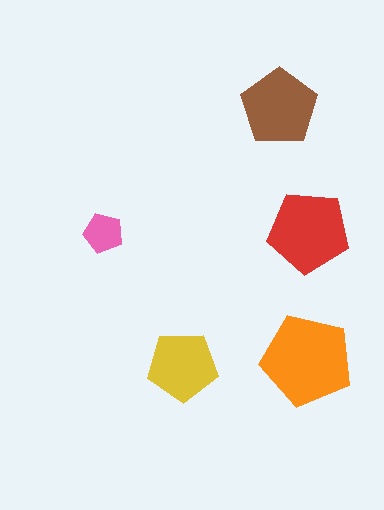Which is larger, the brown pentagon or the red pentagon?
The red one.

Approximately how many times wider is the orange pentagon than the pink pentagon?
About 2.5 times wider.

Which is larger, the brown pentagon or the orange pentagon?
The orange one.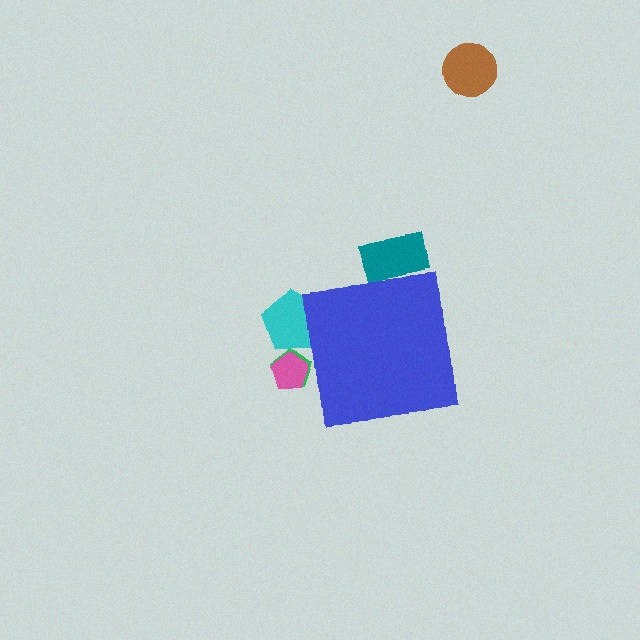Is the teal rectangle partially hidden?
Yes, the teal rectangle is partially hidden behind the blue square.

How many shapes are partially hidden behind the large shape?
4 shapes are partially hidden.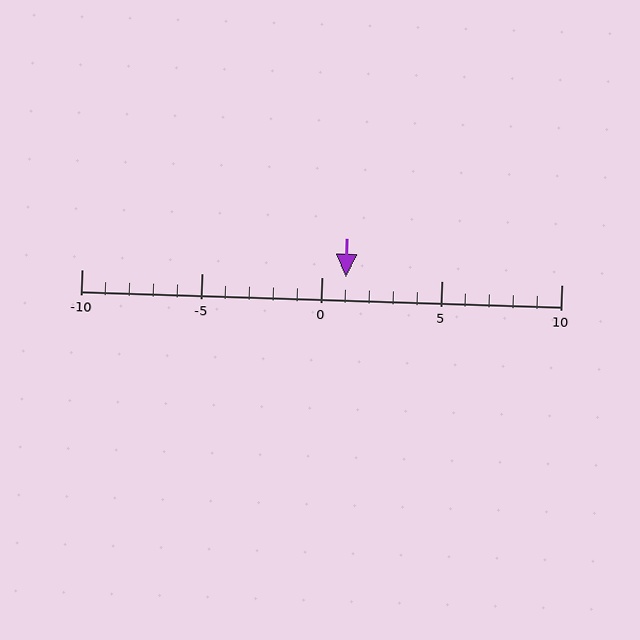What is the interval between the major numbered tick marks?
The major tick marks are spaced 5 units apart.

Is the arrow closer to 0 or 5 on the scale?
The arrow is closer to 0.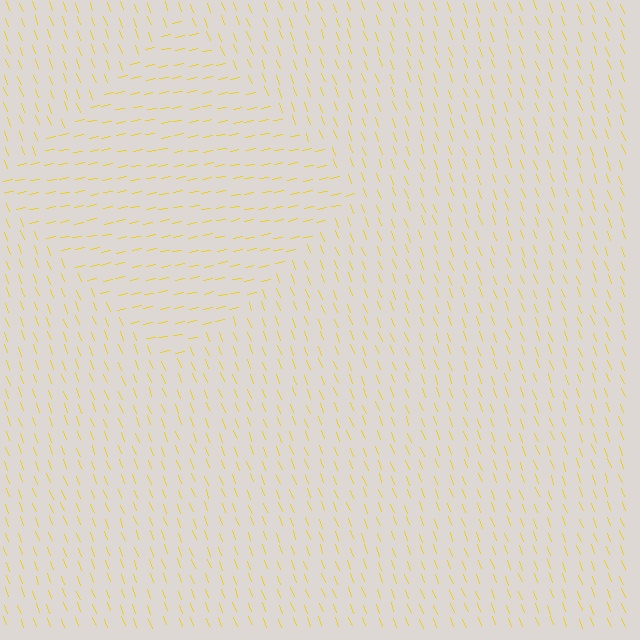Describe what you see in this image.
The image is filled with small yellow line segments. A diamond region in the image has lines oriented differently from the surrounding lines, creating a visible texture boundary.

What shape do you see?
I see a diamond.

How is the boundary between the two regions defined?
The boundary is defined purely by a change in line orientation (approximately 80 degrees difference). All lines are the same color and thickness.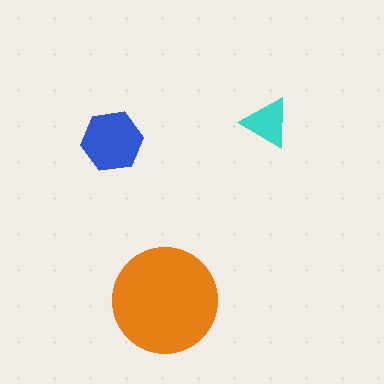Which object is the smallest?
The cyan triangle.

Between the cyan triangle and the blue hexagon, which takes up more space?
The blue hexagon.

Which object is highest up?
The cyan triangle is topmost.